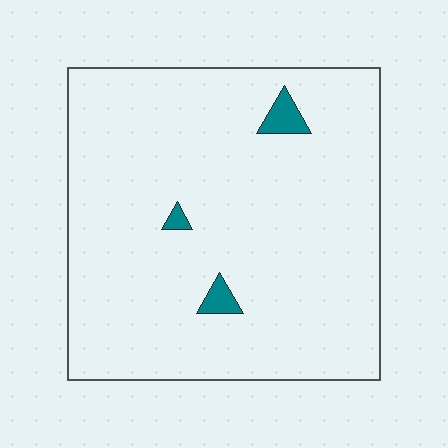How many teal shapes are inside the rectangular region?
3.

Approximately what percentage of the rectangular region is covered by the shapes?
Approximately 5%.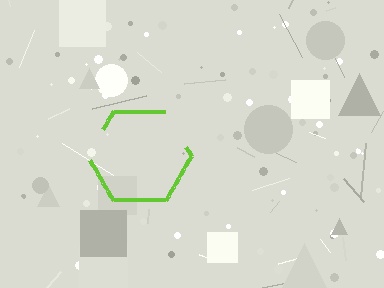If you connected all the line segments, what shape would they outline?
They would outline a hexagon.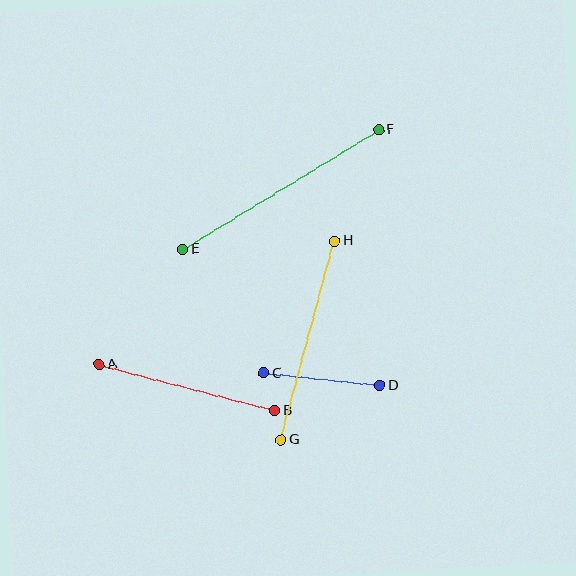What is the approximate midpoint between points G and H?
The midpoint is at approximately (308, 340) pixels.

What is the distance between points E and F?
The distance is approximately 230 pixels.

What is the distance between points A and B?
The distance is approximately 182 pixels.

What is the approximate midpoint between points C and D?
The midpoint is at approximately (322, 379) pixels.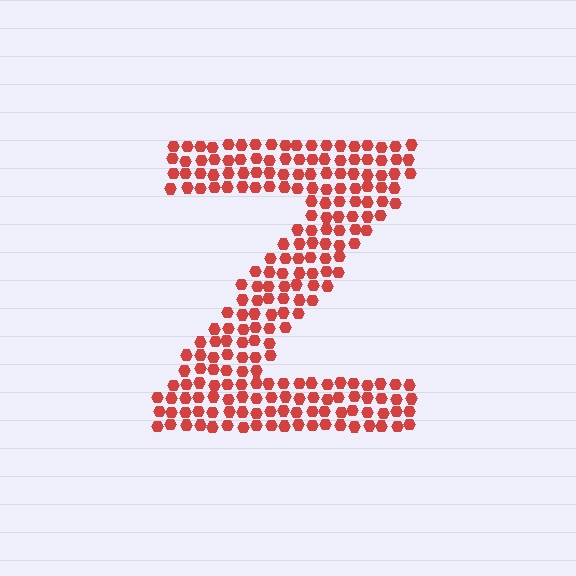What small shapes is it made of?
It is made of small hexagons.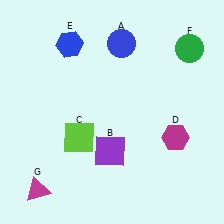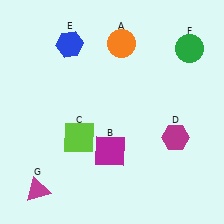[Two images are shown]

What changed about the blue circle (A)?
In Image 1, A is blue. In Image 2, it changed to orange.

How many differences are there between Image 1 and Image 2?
There are 2 differences between the two images.